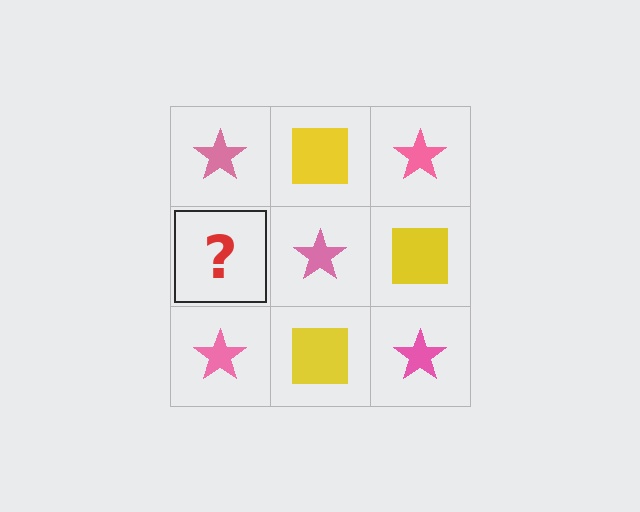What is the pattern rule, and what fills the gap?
The rule is that it alternates pink star and yellow square in a checkerboard pattern. The gap should be filled with a yellow square.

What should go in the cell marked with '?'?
The missing cell should contain a yellow square.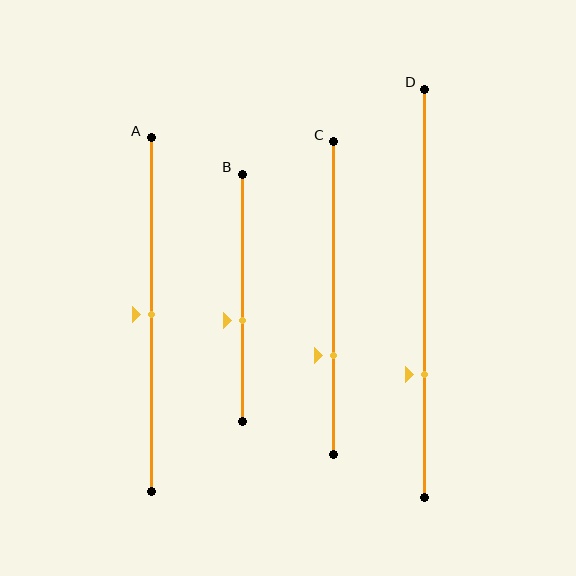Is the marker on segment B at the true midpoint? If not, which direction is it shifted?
No, the marker on segment B is shifted downward by about 9% of the segment length.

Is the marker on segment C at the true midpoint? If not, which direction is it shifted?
No, the marker on segment C is shifted downward by about 18% of the segment length.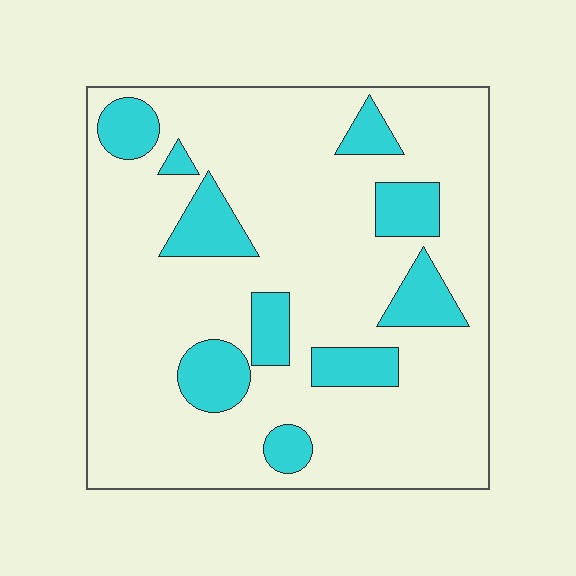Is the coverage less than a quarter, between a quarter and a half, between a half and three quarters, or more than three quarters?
Less than a quarter.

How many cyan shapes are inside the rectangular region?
10.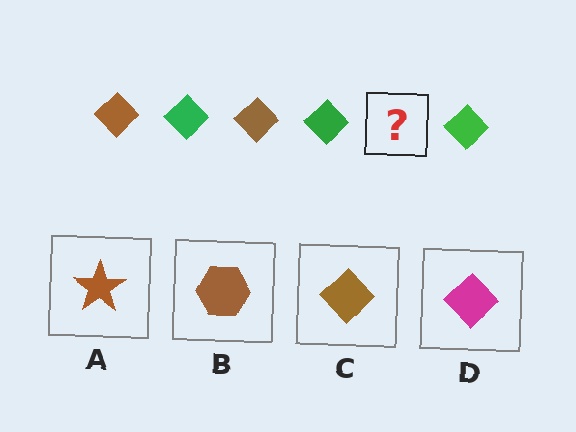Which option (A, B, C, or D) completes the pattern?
C.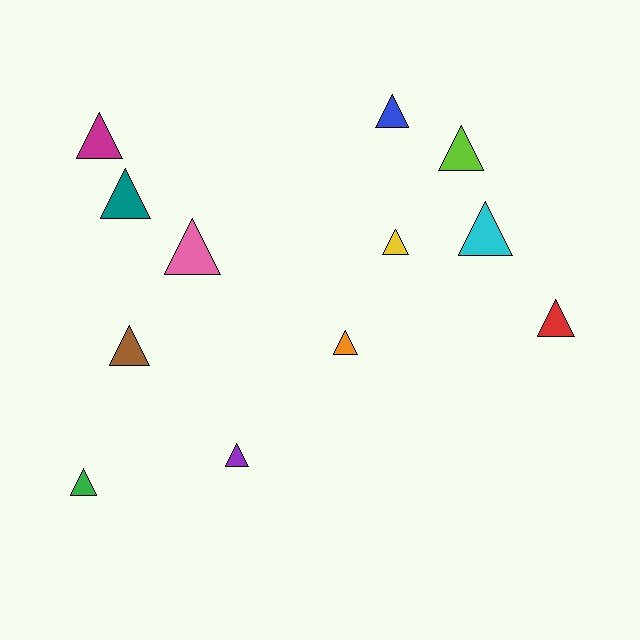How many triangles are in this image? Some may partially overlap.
There are 12 triangles.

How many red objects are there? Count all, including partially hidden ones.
There is 1 red object.